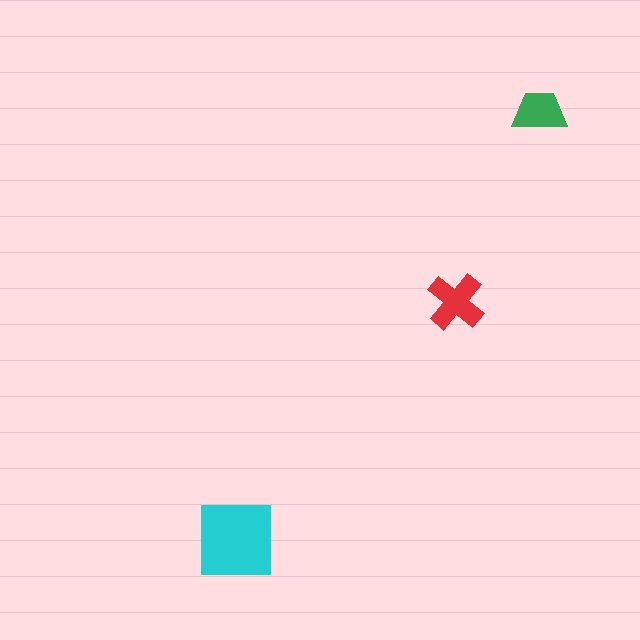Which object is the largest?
The cyan square.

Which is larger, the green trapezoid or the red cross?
The red cross.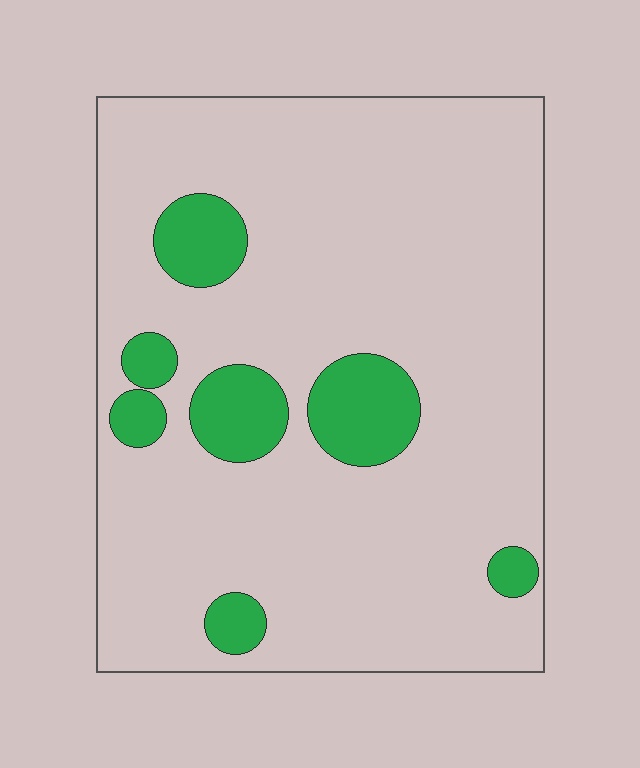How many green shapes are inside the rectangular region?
7.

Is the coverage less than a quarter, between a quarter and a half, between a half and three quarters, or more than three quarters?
Less than a quarter.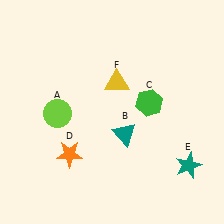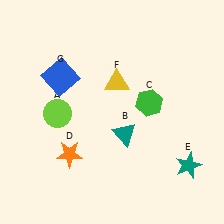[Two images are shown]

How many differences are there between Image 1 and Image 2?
There is 1 difference between the two images.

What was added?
A blue square (G) was added in Image 2.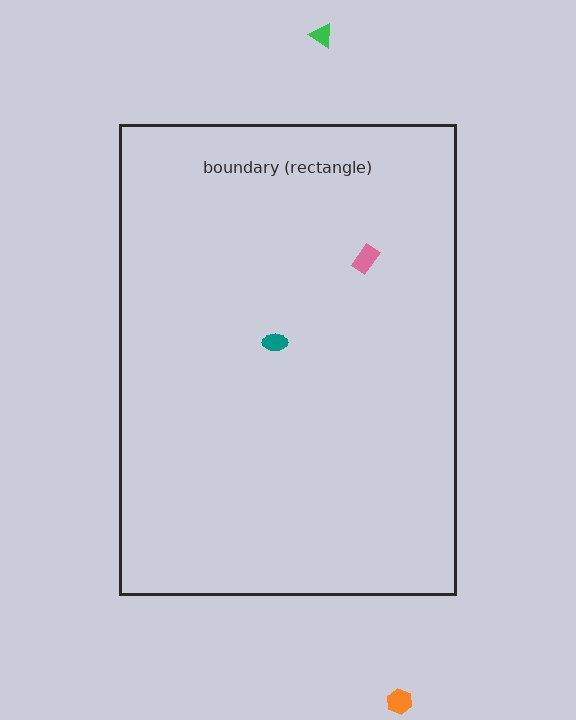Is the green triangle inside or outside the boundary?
Outside.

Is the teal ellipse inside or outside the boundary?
Inside.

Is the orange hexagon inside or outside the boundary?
Outside.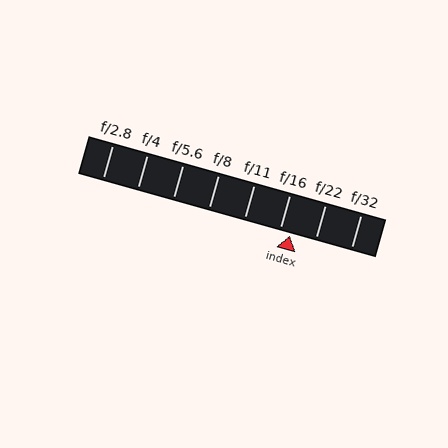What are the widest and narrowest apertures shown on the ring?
The widest aperture shown is f/2.8 and the narrowest is f/32.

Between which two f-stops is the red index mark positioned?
The index mark is between f/16 and f/22.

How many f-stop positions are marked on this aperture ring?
There are 8 f-stop positions marked.